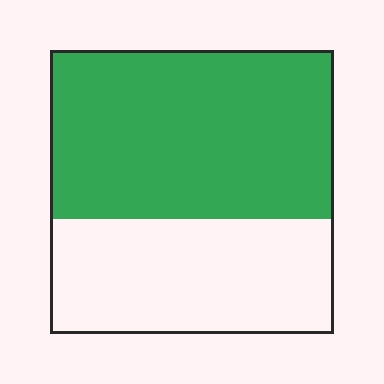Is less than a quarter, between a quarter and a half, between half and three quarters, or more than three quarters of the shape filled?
Between half and three quarters.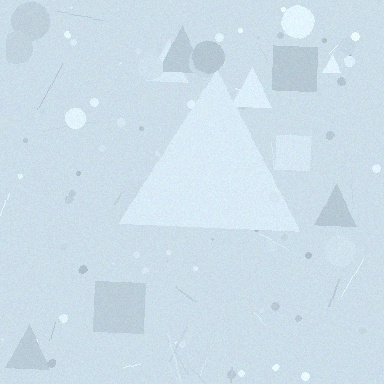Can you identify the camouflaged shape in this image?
The camouflaged shape is a triangle.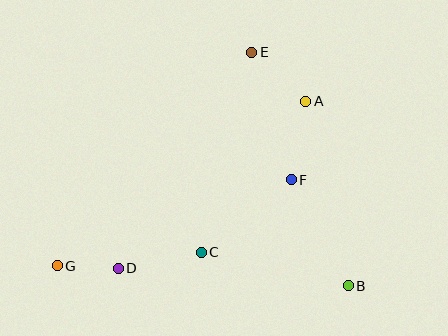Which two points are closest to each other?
Points D and G are closest to each other.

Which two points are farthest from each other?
Points A and G are farthest from each other.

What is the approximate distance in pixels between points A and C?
The distance between A and C is approximately 184 pixels.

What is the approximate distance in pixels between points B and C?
The distance between B and C is approximately 151 pixels.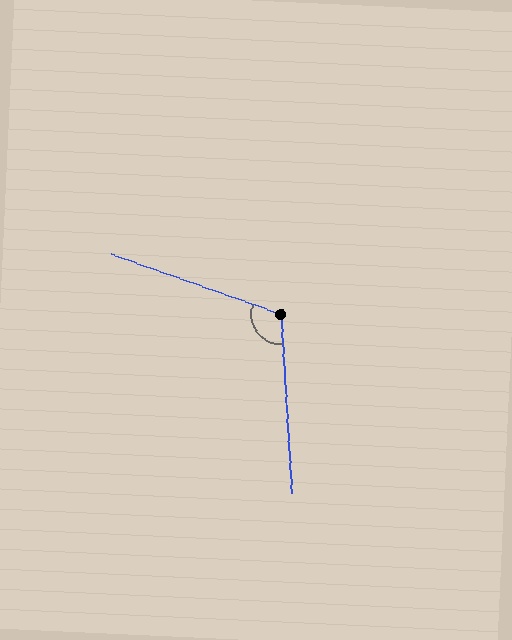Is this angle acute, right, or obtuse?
It is obtuse.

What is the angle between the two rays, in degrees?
Approximately 113 degrees.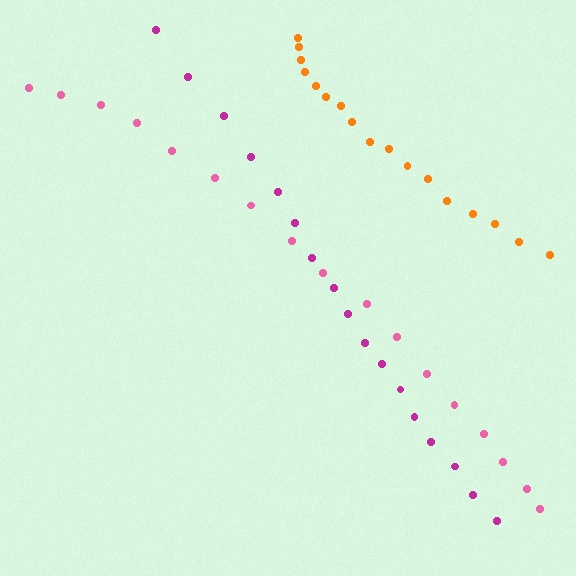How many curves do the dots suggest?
There are 3 distinct paths.